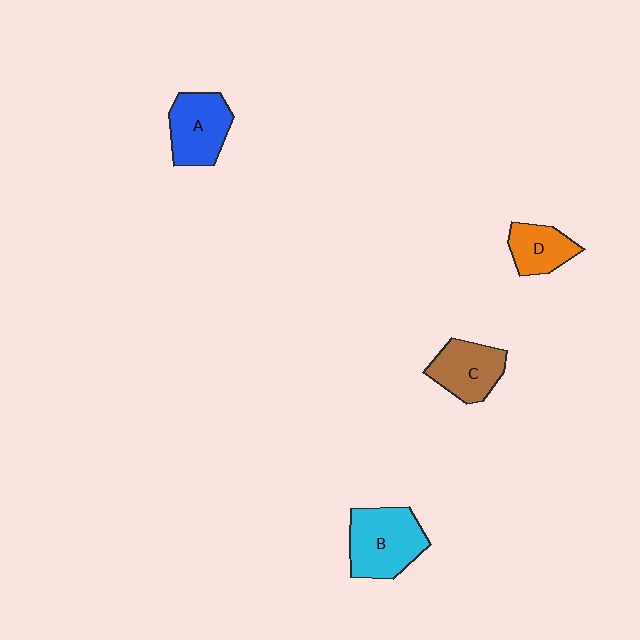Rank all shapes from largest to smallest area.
From largest to smallest: B (cyan), A (blue), C (brown), D (orange).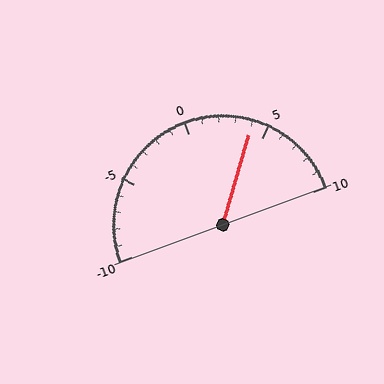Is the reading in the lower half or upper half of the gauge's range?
The reading is in the upper half of the range (-10 to 10).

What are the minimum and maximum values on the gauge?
The gauge ranges from -10 to 10.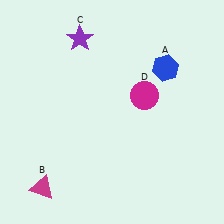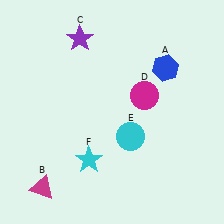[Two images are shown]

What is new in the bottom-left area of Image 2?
A cyan star (F) was added in the bottom-left area of Image 2.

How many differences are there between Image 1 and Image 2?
There are 2 differences between the two images.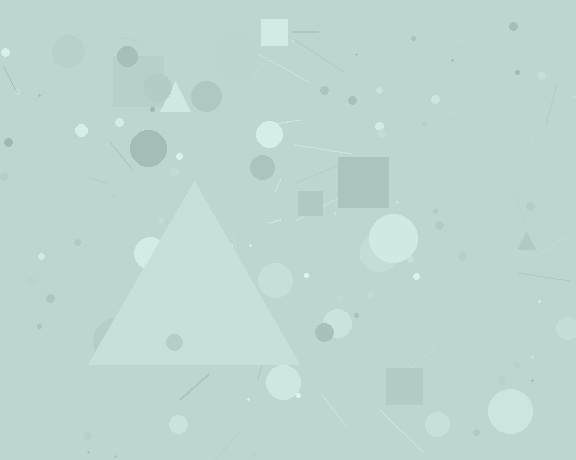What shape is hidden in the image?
A triangle is hidden in the image.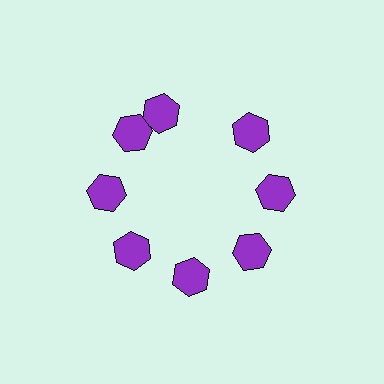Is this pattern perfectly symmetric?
No. The 8 purple hexagons are arranged in a ring, but one element near the 12 o'clock position is rotated out of alignment along the ring, breaking the 8-fold rotational symmetry.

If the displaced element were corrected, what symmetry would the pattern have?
It would have 8-fold rotational symmetry — the pattern would map onto itself every 45 degrees.